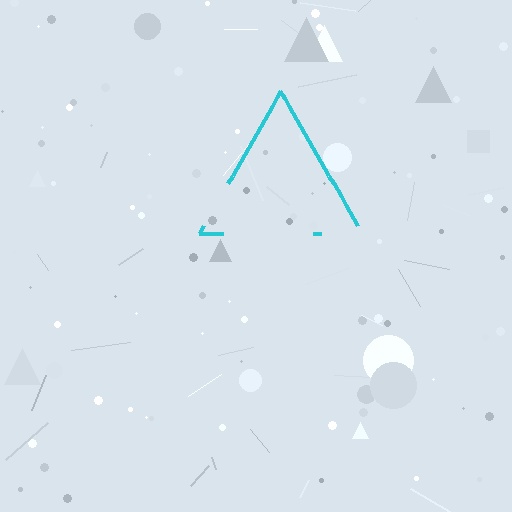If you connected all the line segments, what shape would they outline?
They would outline a triangle.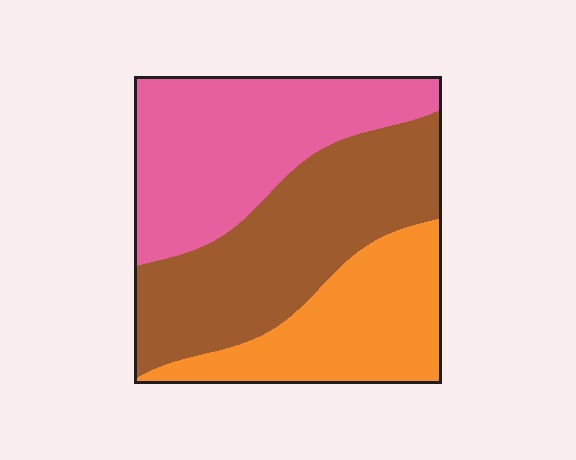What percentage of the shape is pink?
Pink covers roughly 35% of the shape.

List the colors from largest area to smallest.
From largest to smallest: brown, pink, orange.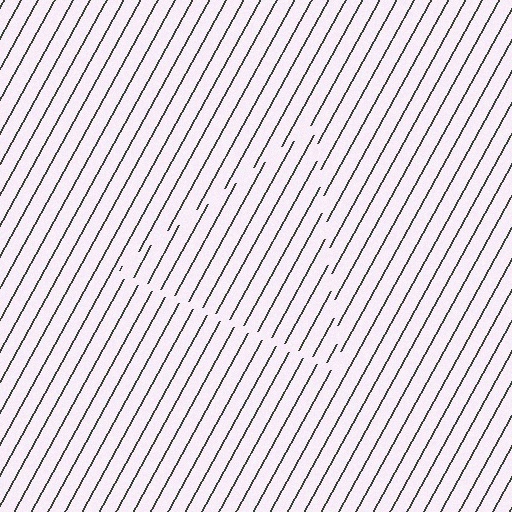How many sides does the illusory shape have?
3 sides — the line-ends trace a triangle.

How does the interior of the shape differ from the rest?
The interior of the shape contains the same grating, shifted by half a period — the contour is defined by the phase discontinuity where line-ends from the inner and outer gratings abut.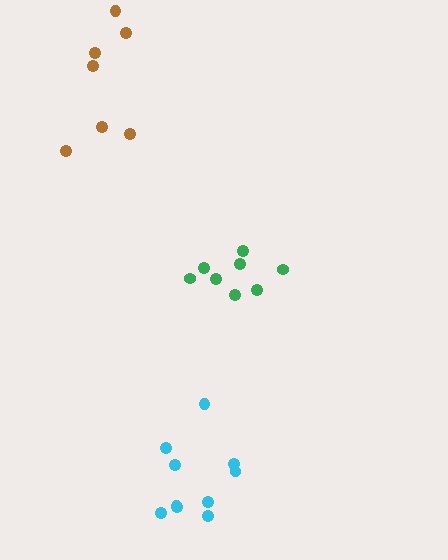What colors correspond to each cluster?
The clusters are colored: cyan, brown, green.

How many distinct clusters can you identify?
There are 3 distinct clusters.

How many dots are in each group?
Group 1: 10 dots, Group 2: 7 dots, Group 3: 8 dots (25 total).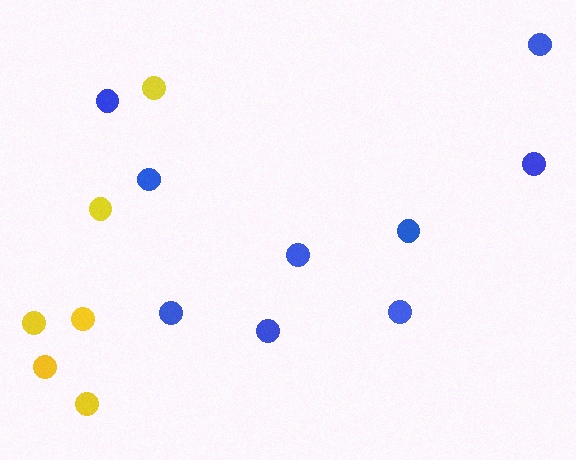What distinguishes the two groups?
There are 2 groups: one group of yellow circles (6) and one group of blue circles (9).